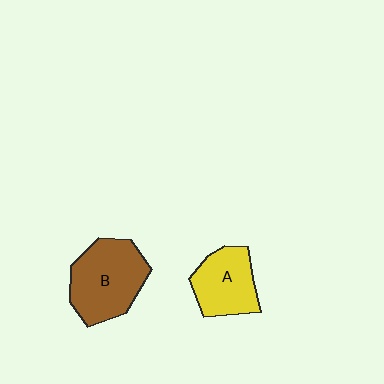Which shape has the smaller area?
Shape A (yellow).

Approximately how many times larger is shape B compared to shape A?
Approximately 1.4 times.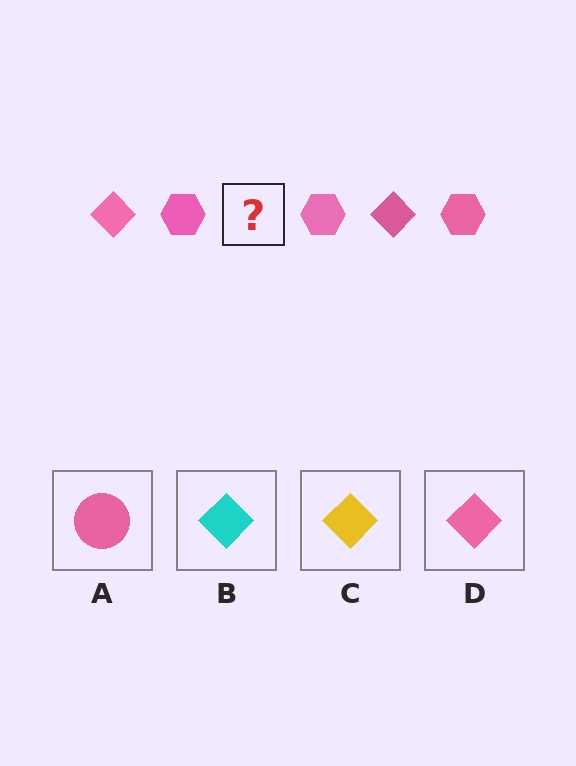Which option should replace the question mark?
Option D.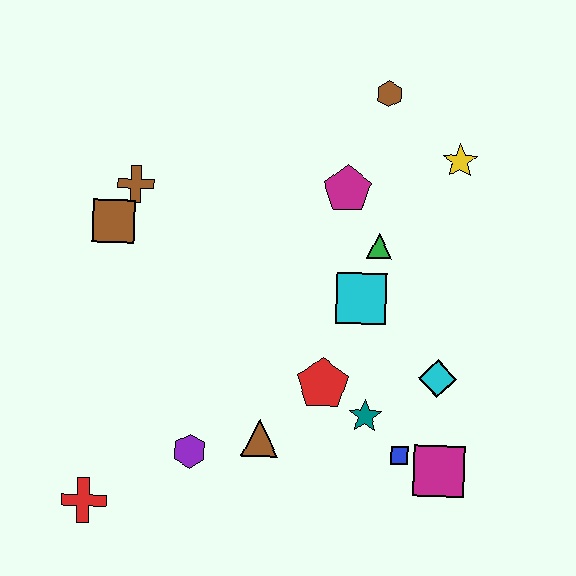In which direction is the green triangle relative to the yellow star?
The green triangle is below the yellow star.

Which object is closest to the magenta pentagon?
The green triangle is closest to the magenta pentagon.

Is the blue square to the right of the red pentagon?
Yes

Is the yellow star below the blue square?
No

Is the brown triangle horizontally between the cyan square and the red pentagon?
No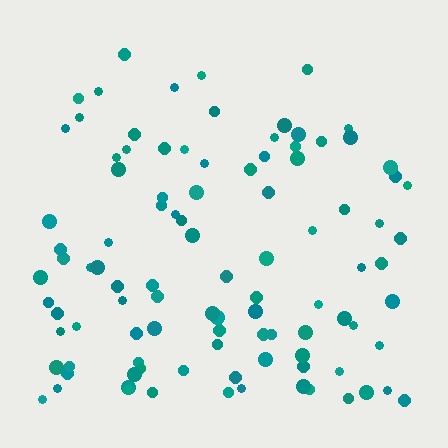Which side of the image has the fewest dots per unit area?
The top.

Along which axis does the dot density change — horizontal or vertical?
Vertical.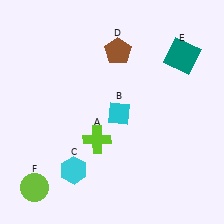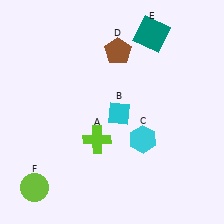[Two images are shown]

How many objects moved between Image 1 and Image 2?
2 objects moved between the two images.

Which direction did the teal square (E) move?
The teal square (E) moved left.